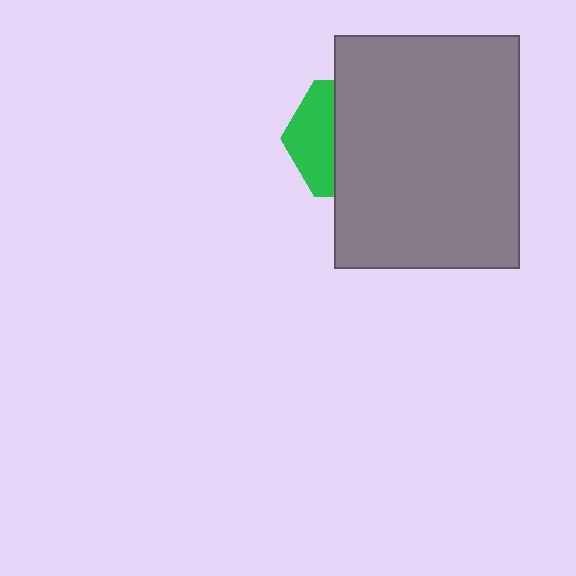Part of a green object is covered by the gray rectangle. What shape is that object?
It is a hexagon.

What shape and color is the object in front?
The object in front is a gray rectangle.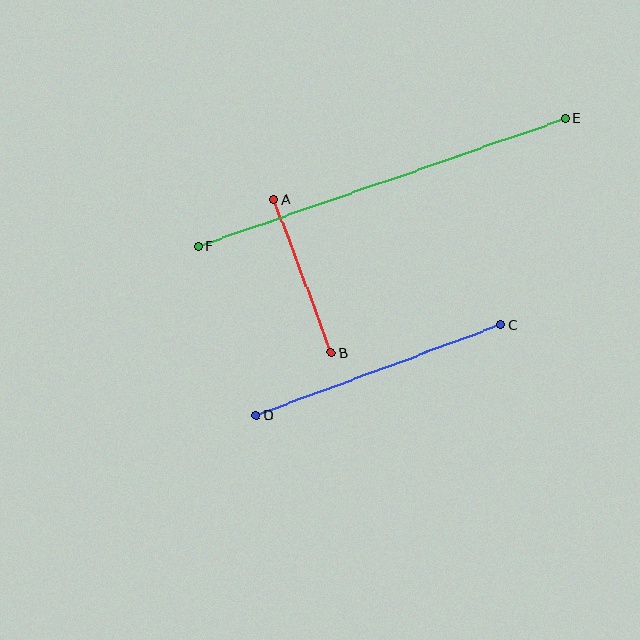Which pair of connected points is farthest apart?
Points E and F are farthest apart.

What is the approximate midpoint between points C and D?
The midpoint is at approximately (378, 370) pixels.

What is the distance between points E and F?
The distance is approximately 389 pixels.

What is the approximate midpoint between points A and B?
The midpoint is at approximately (303, 276) pixels.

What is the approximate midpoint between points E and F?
The midpoint is at approximately (382, 182) pixels.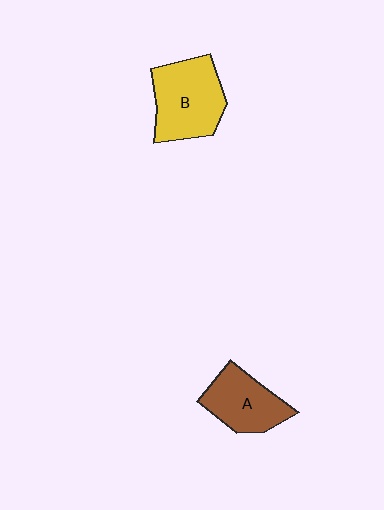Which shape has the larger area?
Shape B (yellow).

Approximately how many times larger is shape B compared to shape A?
Approximately 1.3 times.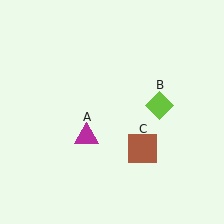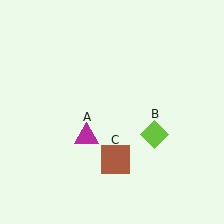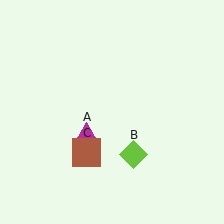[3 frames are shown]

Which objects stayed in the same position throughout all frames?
Magenta triangle (object A) remained stationary.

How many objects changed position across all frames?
2 objects changed position: lime diamond (object B), brown square (object C).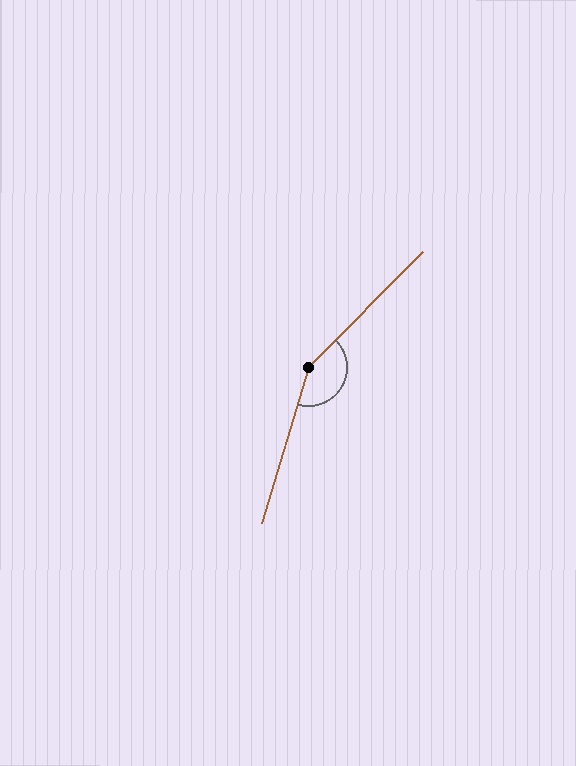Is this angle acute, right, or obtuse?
It is obtuse.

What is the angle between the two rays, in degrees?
Approximately 152 degrees.